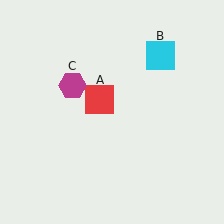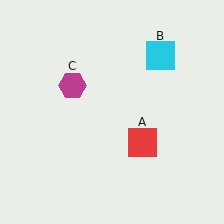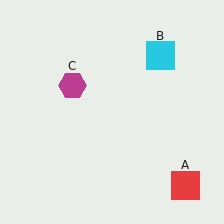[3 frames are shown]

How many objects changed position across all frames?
1 object changed position: red square (object A).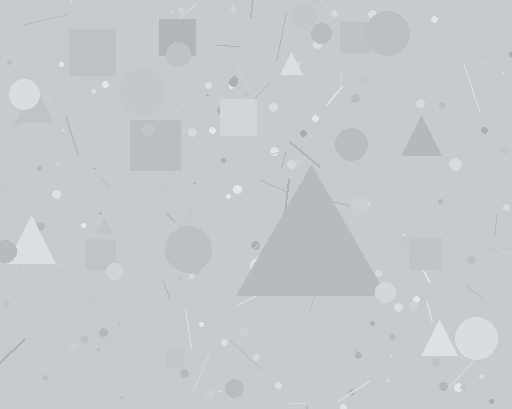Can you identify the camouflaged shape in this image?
The camouflaged shape is a triangle.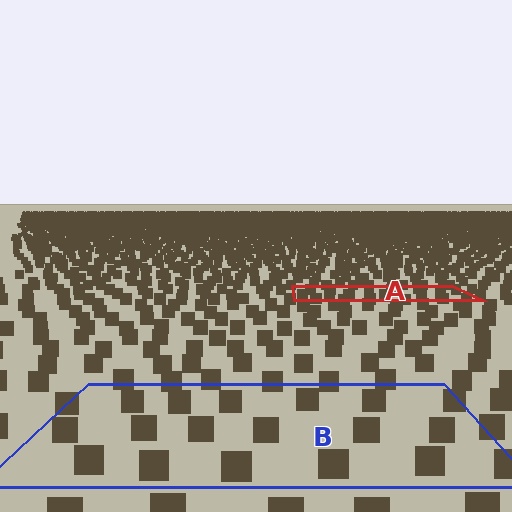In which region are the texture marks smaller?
The texture marks are smaller in region A, because it is farther away.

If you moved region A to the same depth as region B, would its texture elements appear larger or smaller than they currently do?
They would appear larger. At a closer depth, the same texture elements are projected at a bigger on-screen size.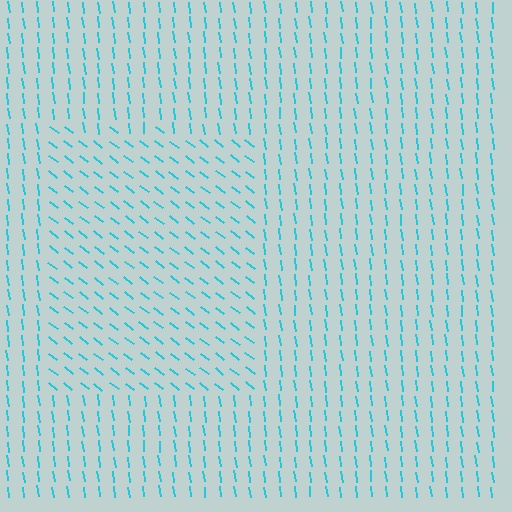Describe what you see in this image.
The image is filled with small cyan line segments. A rectangle region in the image has lines oriented differently from the surrounding lines, creating a visible texture boundary.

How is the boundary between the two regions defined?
The boundary is defined purely by a change in line orientation (approximately 45 degrees difference). All lines are the same color and thickness.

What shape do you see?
I see a rectangle.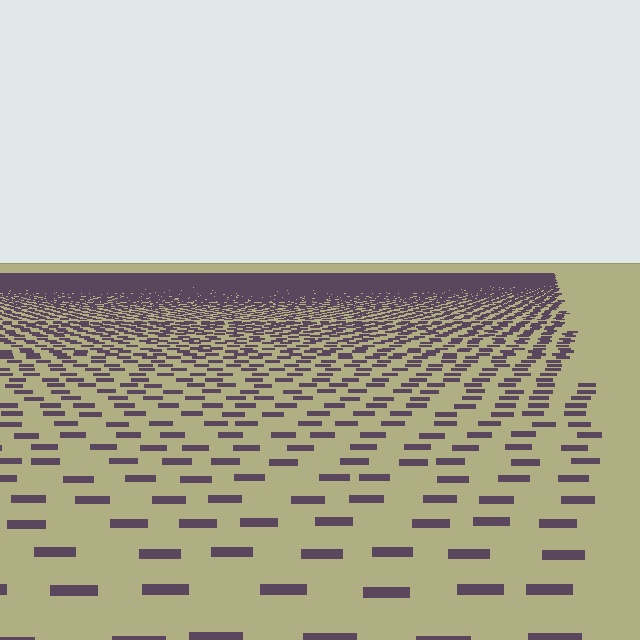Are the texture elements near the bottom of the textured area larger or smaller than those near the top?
Larger. Near the bottom, elements are closer to the viewer and appear at a bigger on-screen size.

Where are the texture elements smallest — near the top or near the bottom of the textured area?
Near the top.